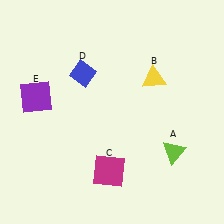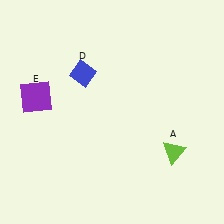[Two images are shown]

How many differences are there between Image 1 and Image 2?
There are 2 differences between the two images.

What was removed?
The yellow triangle (B), the magenta square (C) were removed in Image 2.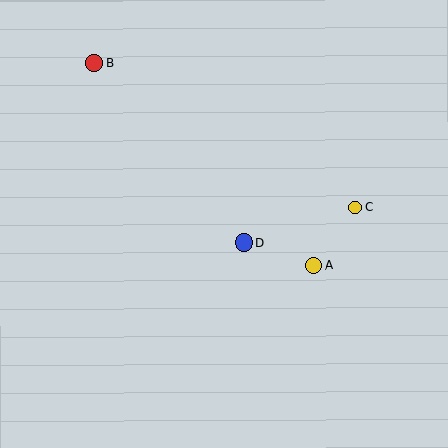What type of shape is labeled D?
Shape D is a blue circle.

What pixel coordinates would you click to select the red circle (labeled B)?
Click at (94, 63) to select the red circle B.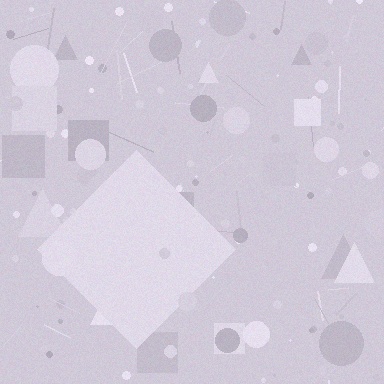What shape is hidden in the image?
A diamond is hidden in the image.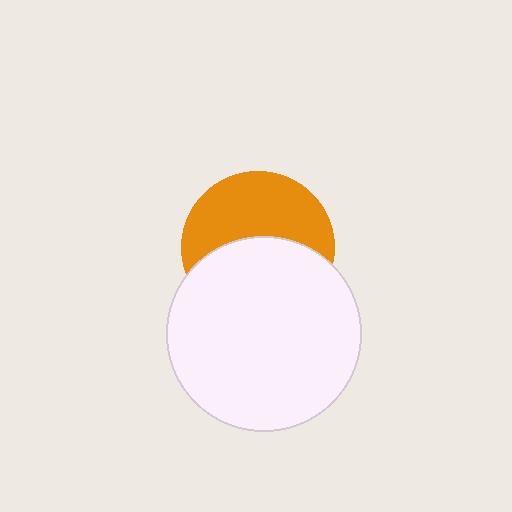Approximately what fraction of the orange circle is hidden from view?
Roughly 50% of the orange circle is hidden behind the white circle.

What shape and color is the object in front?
The object in front is a white circle.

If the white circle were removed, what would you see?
You would see the complete orange circle.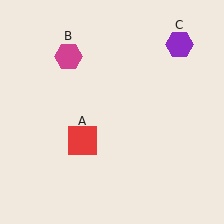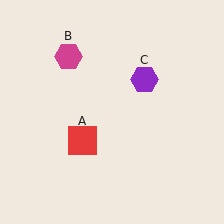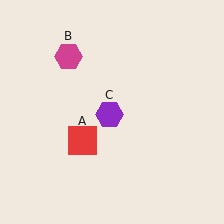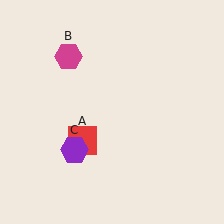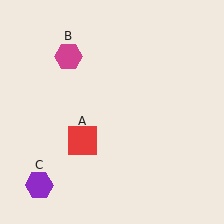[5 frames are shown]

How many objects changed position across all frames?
1 object changed position: purple hexagon (object C).